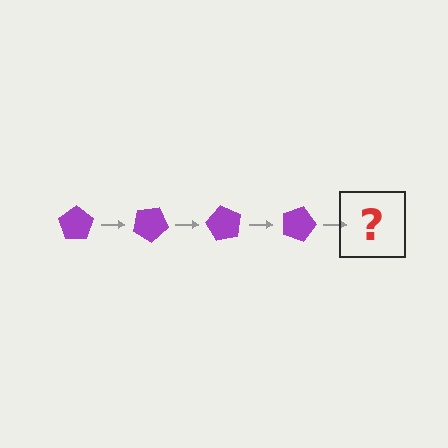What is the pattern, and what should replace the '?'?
The pattern is that the pentagon rotates 30 degrees each step. The '?' should be a purple pentagon rotated 120 degrees.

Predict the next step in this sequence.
The next step is a purple pentagon rotated 120 degrees.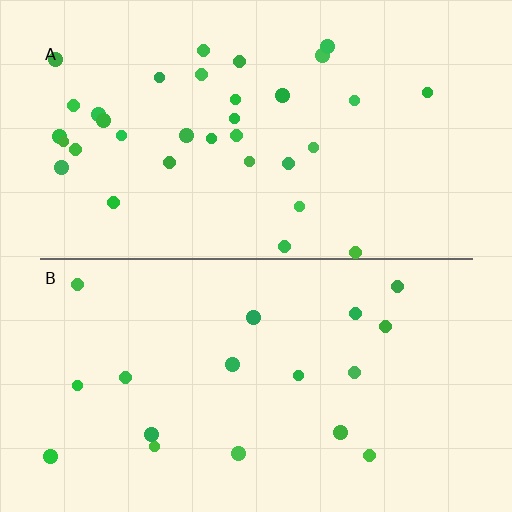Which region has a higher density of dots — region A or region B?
A (the top).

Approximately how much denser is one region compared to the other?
Approximately 1.9× — region A over region B.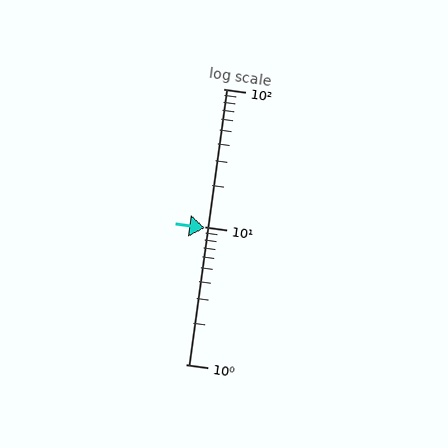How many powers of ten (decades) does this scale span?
The scale spans 2 decades, from 1 to 100.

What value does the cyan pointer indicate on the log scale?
The pointer indicates approximately 9.7.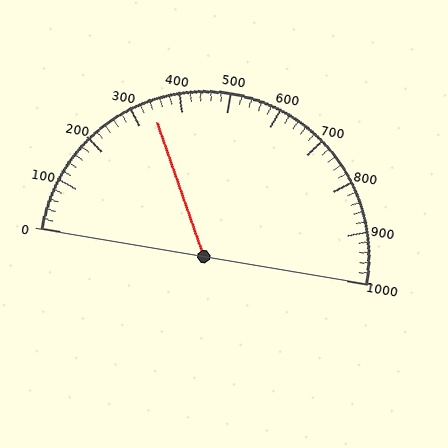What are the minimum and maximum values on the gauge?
The gauge ranges from 0 to 1000.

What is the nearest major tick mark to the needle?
The nearest major tick mark is 300.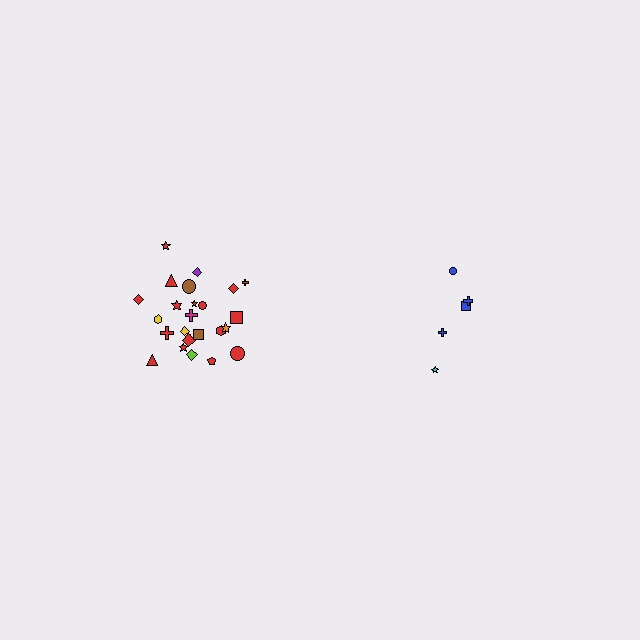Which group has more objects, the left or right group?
The left group.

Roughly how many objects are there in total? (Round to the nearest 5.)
Roughly 30 objects in total.